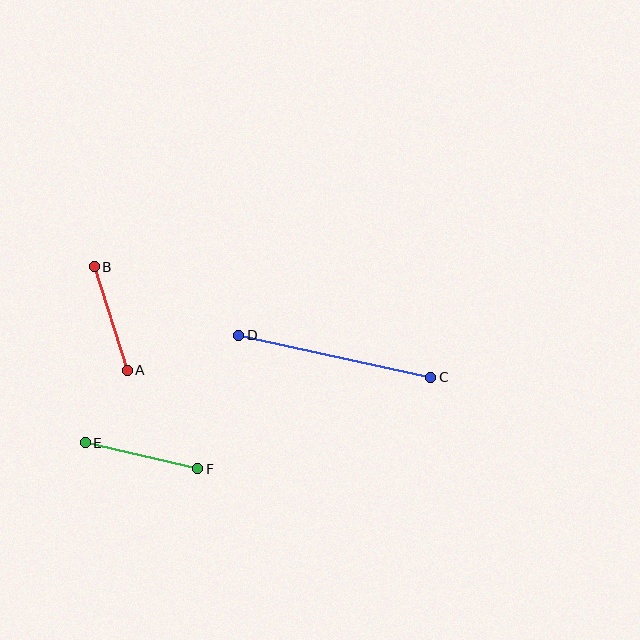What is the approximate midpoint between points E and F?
The midpoint is at approximately (141, 456) pixels.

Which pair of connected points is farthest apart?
Points C and D are farthest apart.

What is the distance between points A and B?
The distance is approximately 109 pixels.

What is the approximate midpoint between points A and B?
The midpoint is at approximately (111, 319) pixels.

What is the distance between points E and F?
The distance is approximately 115 pixels.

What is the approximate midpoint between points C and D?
The midpoint is at approximately (335, 356) pixels.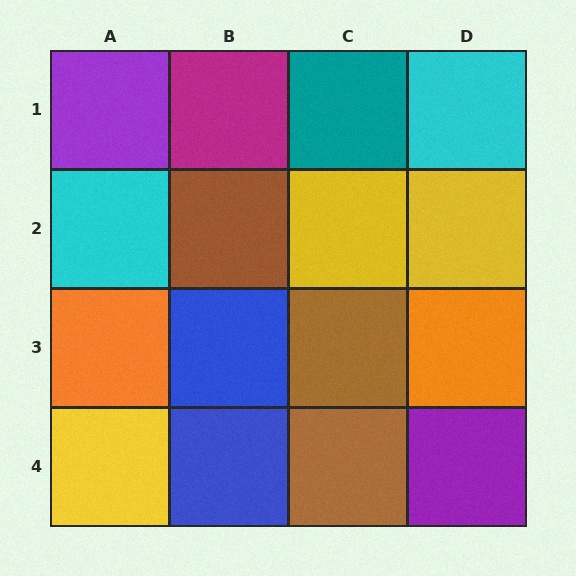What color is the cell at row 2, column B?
Brown.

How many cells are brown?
3 cells are brown.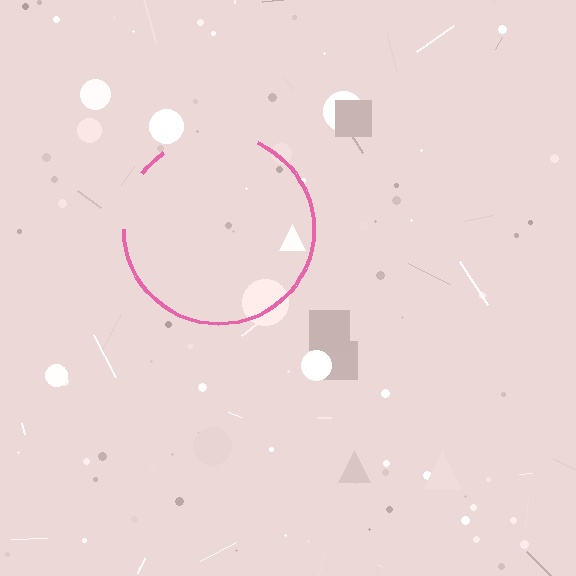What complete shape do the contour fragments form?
The contour fragments form a circle.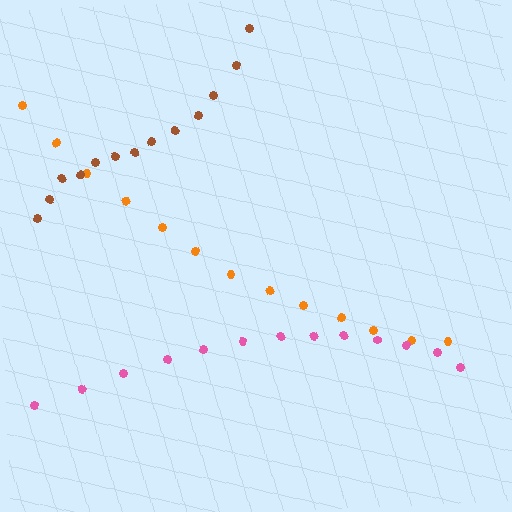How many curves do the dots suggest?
There are 3 distinct paths.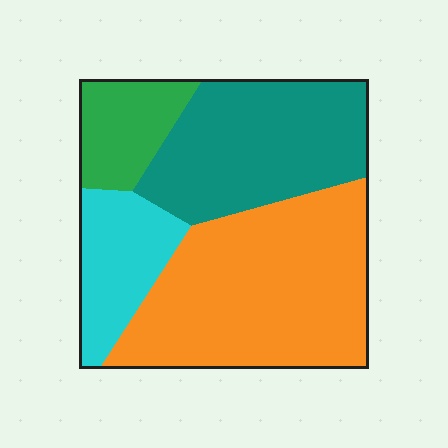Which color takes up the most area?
Orange, at roughly 45%.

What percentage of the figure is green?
Green covers roughly 10% of the figure.